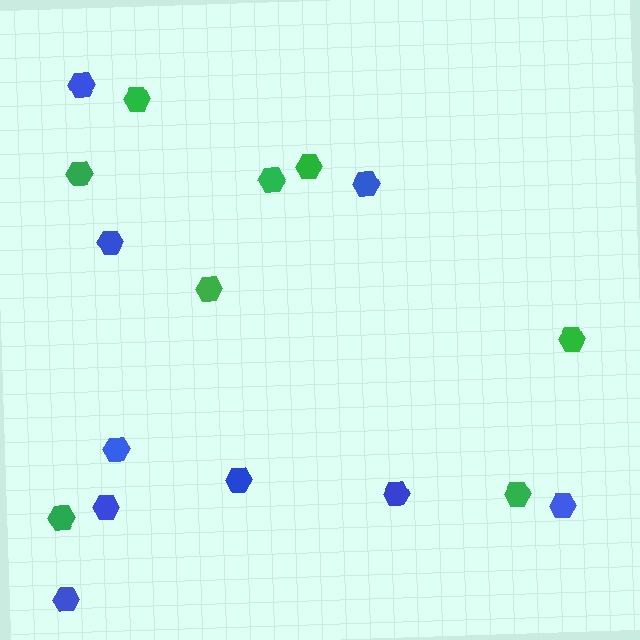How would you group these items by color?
There are 2 groups: one group of green hexagons (8) and one group of blue hexagons (9).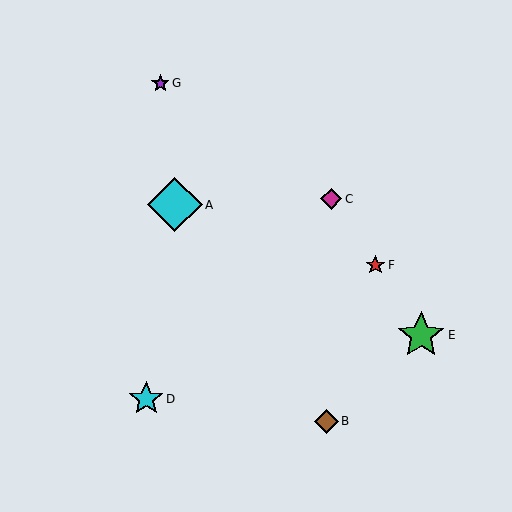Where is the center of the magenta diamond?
The center of the magenta diamond is at (331, 199).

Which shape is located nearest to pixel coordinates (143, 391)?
The cyan star (labeled D) at (146, 399) is nearest to that location.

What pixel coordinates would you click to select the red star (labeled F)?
Click at (375, 265) to select the red star F.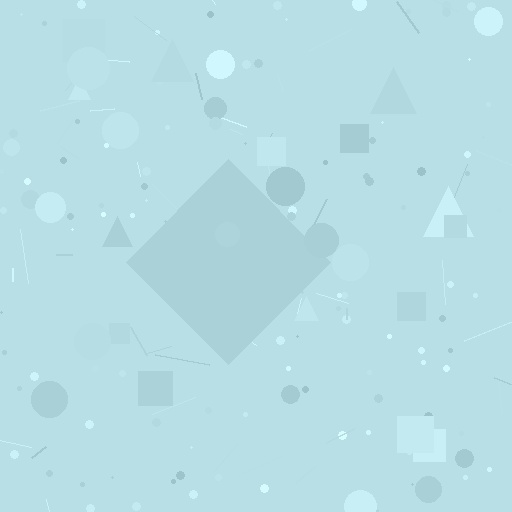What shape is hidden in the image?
A diamond is hidden in the image.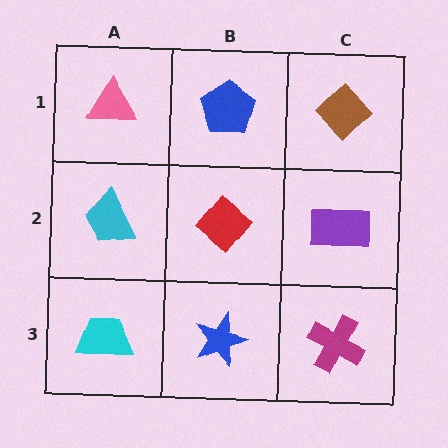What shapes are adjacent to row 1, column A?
A cyan trapezoid (row 2, column A), a blue pentagon (row 1, column B).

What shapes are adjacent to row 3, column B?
A red diamond (row 2, column B), a cyan trapezoid (row 3, column A), a magenta cross (row 3, column C).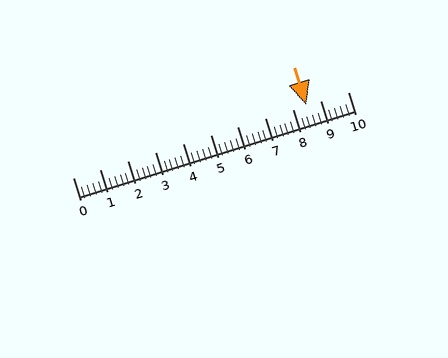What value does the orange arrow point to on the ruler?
The orange arrow points to approximately 8.5.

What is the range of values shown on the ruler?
The ruler shows values from 0 to 10.